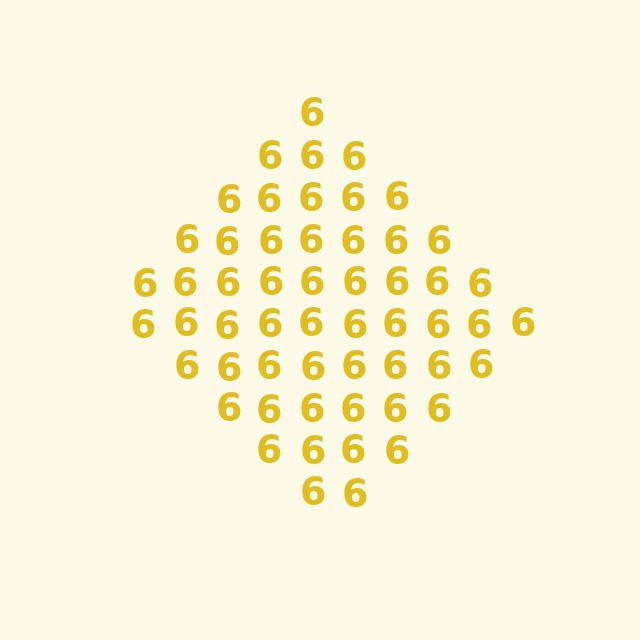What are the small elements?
The small elements are digit 6's.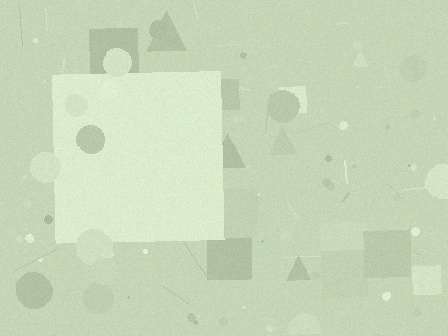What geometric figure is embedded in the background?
A square is embedded in the background.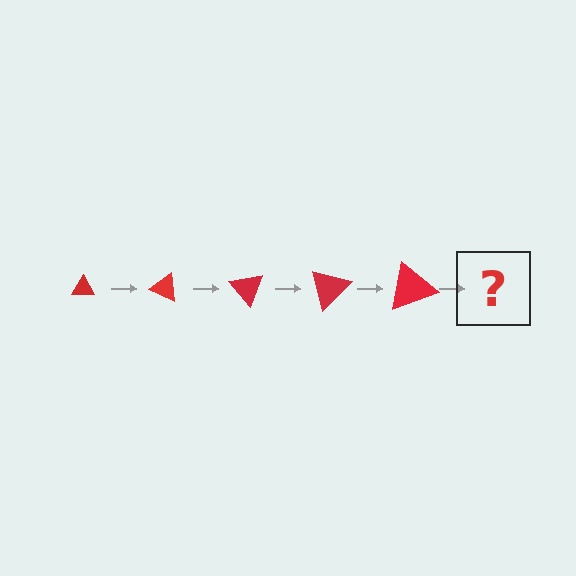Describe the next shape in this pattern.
It should be a triangle, larger than the previous one and rotated 125 degrees from the start.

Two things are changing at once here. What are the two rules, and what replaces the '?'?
The two rules are that the triangle grows larger each step and it rotates 25 degrees each step. The '?' should be a triangle, larger than the previous one and rotated 125 degrees from the start.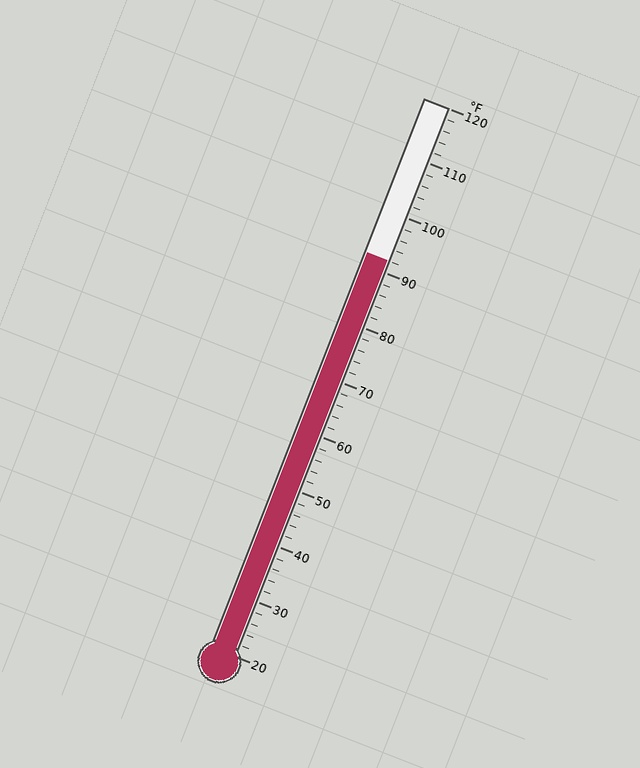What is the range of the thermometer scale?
The thermometer scale ranges from 20°F to 120°F.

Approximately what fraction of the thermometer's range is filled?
The thermometer is filled to approximately 70% of its range.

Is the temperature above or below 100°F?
The temperature is below 100°F.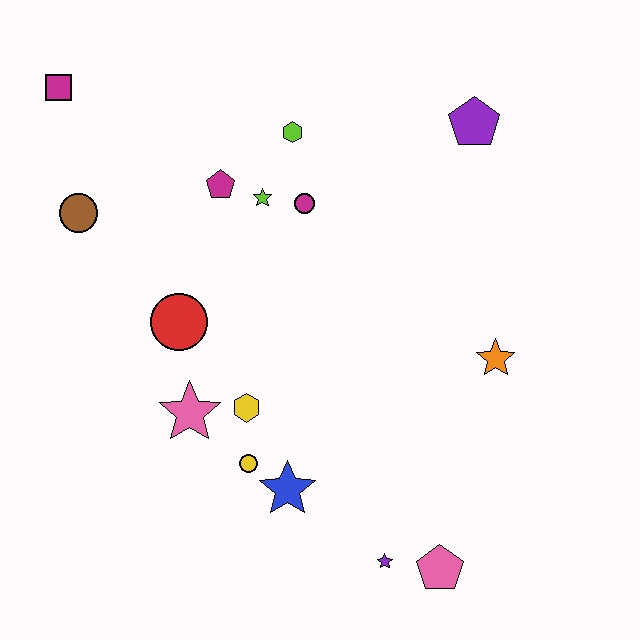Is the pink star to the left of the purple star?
Yes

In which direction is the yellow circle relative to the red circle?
The yellow circle is below the red circle.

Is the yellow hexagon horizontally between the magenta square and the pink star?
No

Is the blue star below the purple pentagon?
Yes